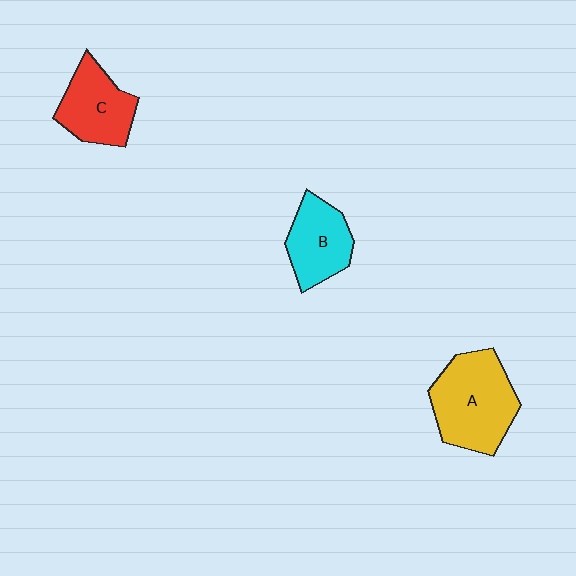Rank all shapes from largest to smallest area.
From largest to smallest: A (yellow), C (red), B (cyan).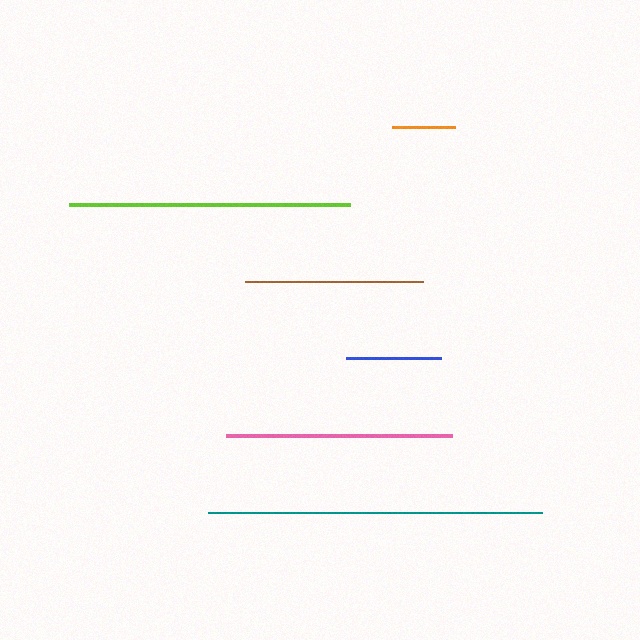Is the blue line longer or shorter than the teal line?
The teal line is longer than the blue line.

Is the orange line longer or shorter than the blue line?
The blue line is longer than the orange line.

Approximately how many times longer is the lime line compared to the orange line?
The lime line is approximately 4.4 times the length of the orange line.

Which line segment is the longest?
The teal line is the longest at approximately 334 pixels.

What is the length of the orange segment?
The orange segment is approximately 64 pixels long.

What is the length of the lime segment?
The lime segment is approximately 281 pixels long.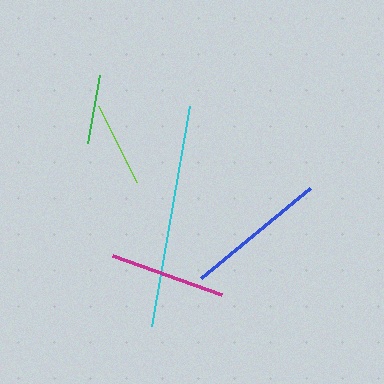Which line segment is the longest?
The cyan line is the longest at approximately 223 pixels.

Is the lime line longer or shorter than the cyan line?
The cyan line is longer than the lime line.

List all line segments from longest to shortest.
From longest to shortest: cyan, blue, magenta, lime, green.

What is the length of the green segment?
The green segment is approximately 68 pixels long.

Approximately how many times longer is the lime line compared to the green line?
The lime line is approximately 1.2 times the length of the green line.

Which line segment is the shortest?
The green line is the shortest at approximately 68 pixels.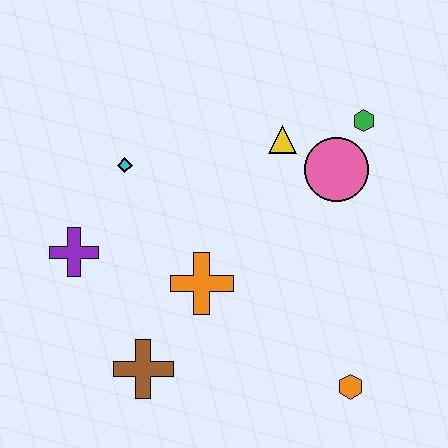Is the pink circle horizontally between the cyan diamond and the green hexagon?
Yes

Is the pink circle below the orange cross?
No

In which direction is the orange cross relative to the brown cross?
The orange cross is above the brown cross.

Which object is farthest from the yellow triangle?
The brown cross is farthest from the yellow triangle.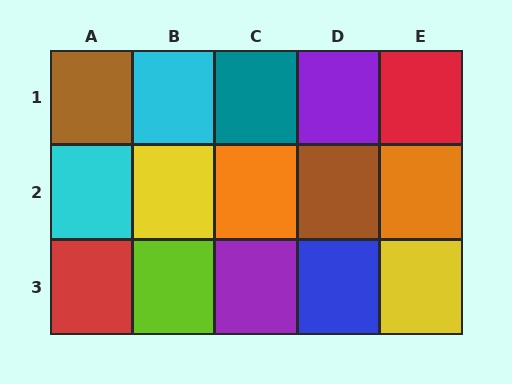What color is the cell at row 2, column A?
Cyan.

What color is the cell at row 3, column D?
Blue.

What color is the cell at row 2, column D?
Brown.